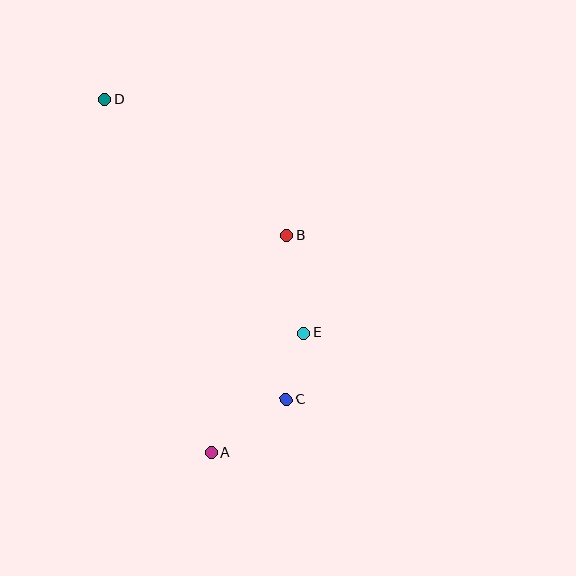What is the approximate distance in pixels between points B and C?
The distance between B and C is approximately 164 pixels.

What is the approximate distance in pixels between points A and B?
The distance between A and B is approximately 230 pixels.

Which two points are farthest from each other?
Points A and D are farthest from each other.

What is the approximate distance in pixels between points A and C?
The distance between A and C is approximately 92 pixels.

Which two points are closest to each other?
Points C and E are closest to each other.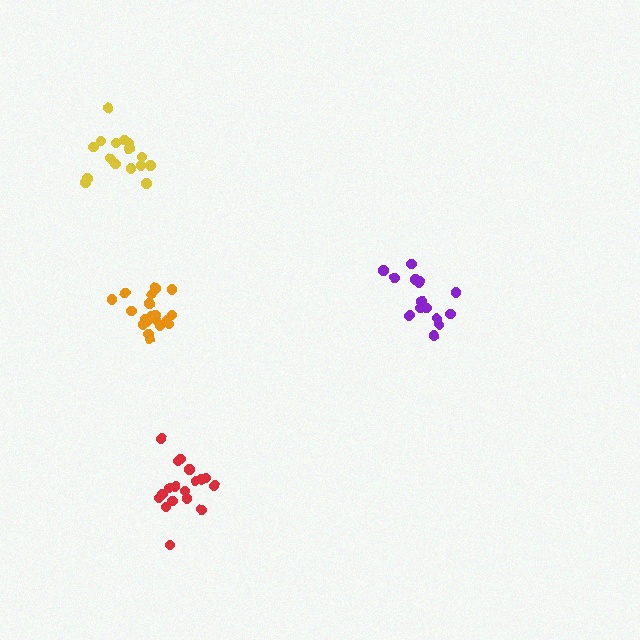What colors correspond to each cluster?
The clusters are colored: purple, orange, red, yellow.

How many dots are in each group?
Group 1: 16 dots, Group 2: 19 dots, Group 3: 18 dots, Group 4: 16 dots (69 total).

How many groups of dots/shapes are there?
There are 4 groups.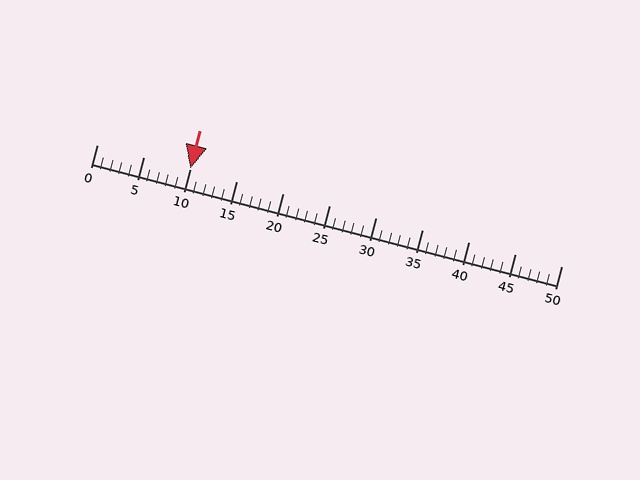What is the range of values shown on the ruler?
The ruler shows values from 0 to 50.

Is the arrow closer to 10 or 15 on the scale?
The arrow is closer to 10.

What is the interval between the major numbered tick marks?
The major tick marks are spaced 5 units apart.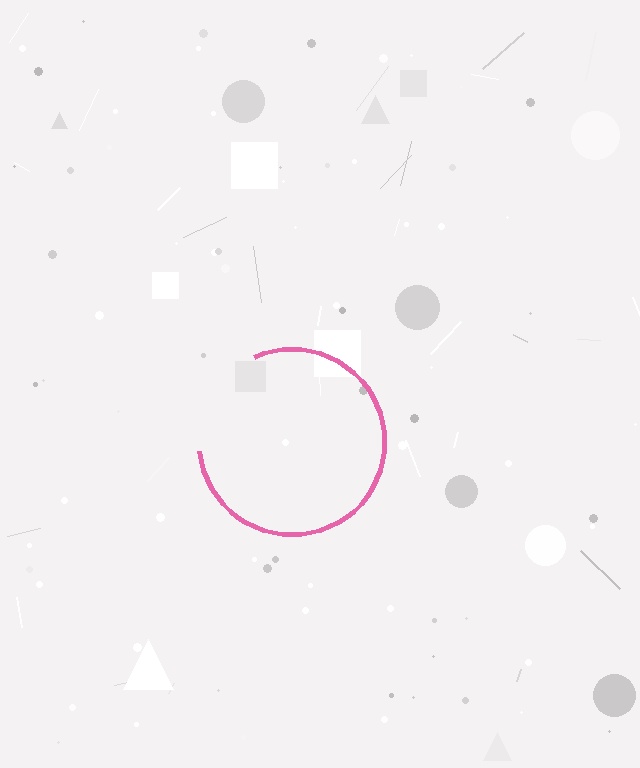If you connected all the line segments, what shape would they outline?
They would outline a circle.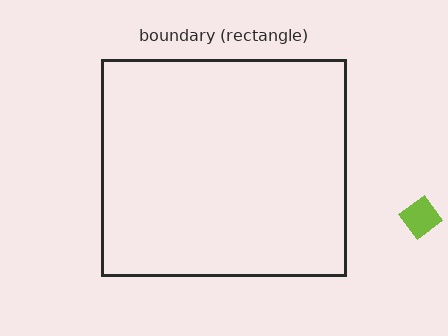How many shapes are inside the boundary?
0 inside, 1 outside.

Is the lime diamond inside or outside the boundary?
Outside.